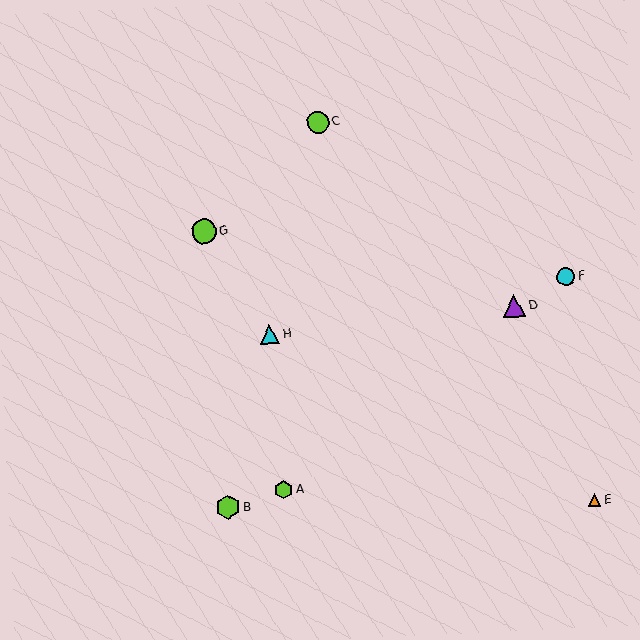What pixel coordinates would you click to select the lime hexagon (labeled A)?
Click at (283, 490) to select the lime hexagon A.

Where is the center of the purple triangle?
The center of the purple triangle is at (514, 306).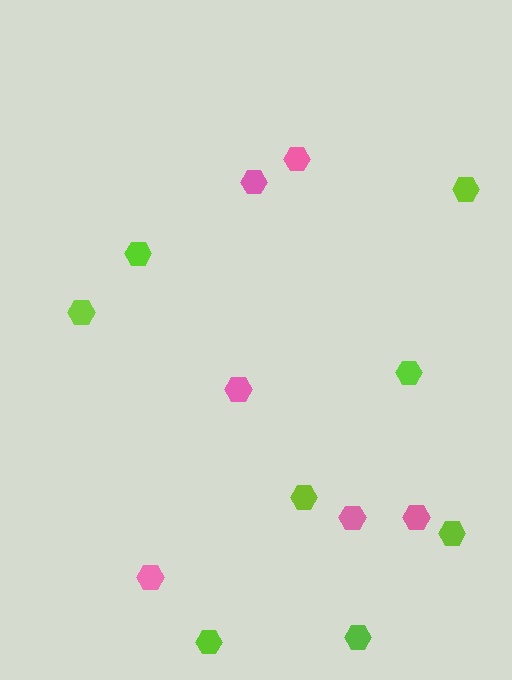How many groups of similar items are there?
There are 2 groups: one group of lime hexagons (8) and one group of pink hexagons (6).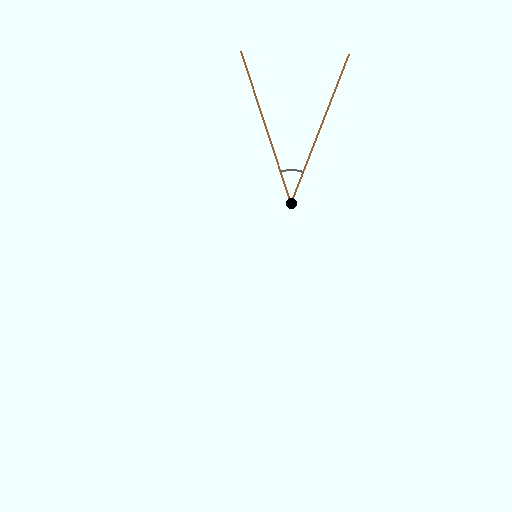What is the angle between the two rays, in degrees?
Approximately 39 degrees.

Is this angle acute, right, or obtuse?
It is acute.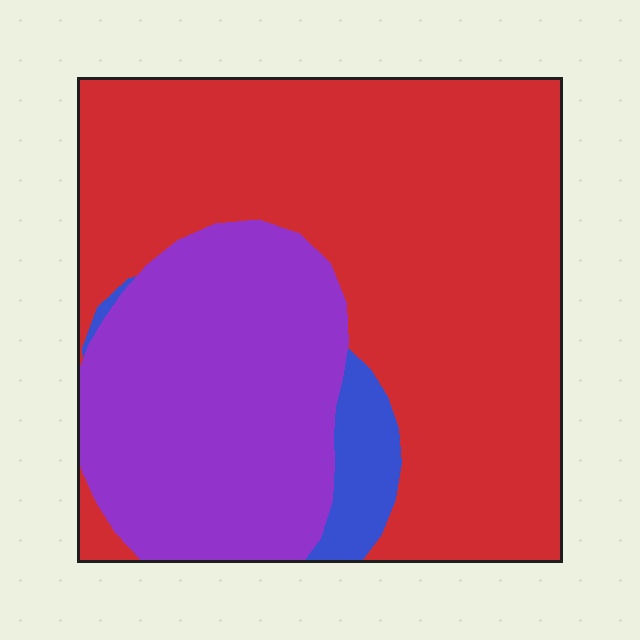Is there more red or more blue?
Red.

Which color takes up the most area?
Red, at roughly 60%.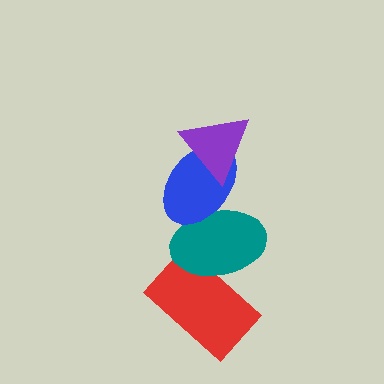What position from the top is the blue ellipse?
The blue ellipse is 2nd from the top.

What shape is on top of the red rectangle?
The teal ellipse is on top of the red rectangle.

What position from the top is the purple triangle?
The purple triangle is 1st from the top.